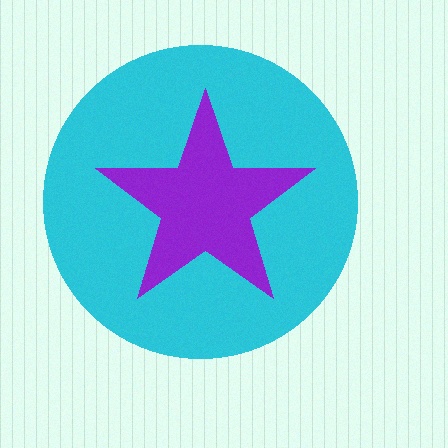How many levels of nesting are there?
2.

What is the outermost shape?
The cyan circle.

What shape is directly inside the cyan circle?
The purple star.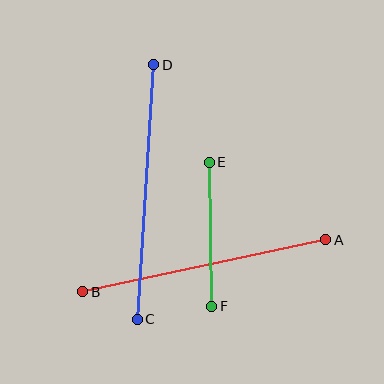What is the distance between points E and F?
The distance is approximately 144 pixels.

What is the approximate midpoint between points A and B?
The midpoint is at approximately (204, 266) pixels.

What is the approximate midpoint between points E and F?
The midpoint is at approximately (210, 234) pixels.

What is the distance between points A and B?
The distance is approximately 249 pixels.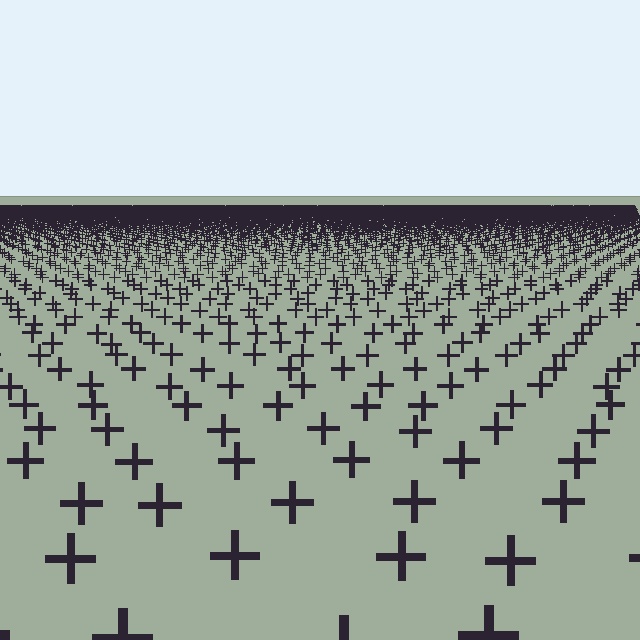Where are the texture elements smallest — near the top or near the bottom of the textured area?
Near the top.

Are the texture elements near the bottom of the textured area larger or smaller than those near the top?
Larger. Near the bottom, elements are closer to the viewer and appear at a bigger on-screen size.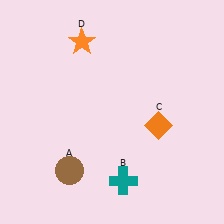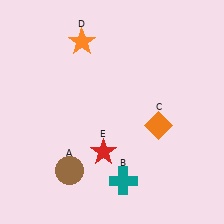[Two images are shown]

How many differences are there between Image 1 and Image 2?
There is 1 difference between the two images.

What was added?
A red star (E) was added in Image 2.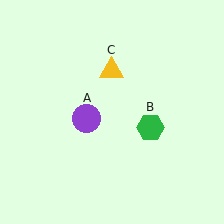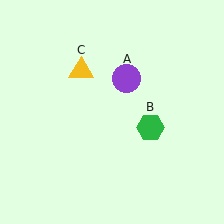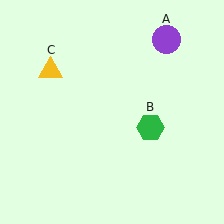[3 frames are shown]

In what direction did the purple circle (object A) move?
The purple circle (object A) moved up and to the right.